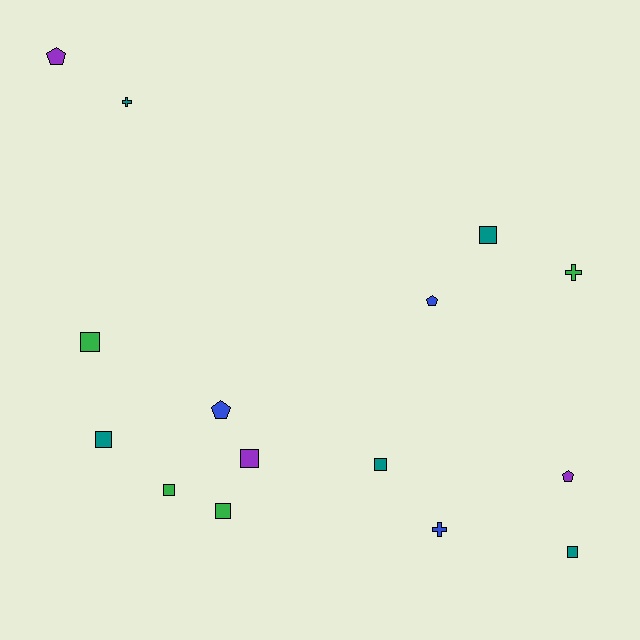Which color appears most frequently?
Teal, with 5 objects.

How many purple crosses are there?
There are no purple crosses.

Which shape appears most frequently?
Square, with 8 objects.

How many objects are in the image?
There are 15 objects.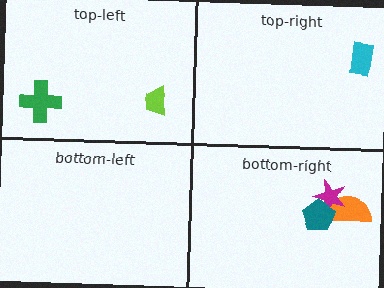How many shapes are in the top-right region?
1.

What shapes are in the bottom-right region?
The orange semicircle, the magenta star, the teal pentagon.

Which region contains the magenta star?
The bottom-right region.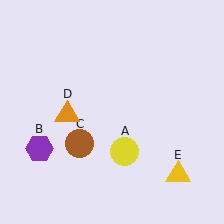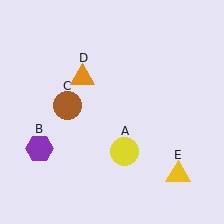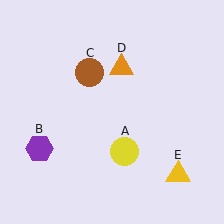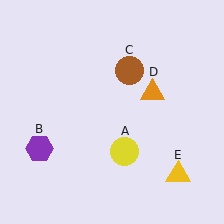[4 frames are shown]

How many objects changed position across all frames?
2 objects changed position: brown circle (object C), orange triangle (object D).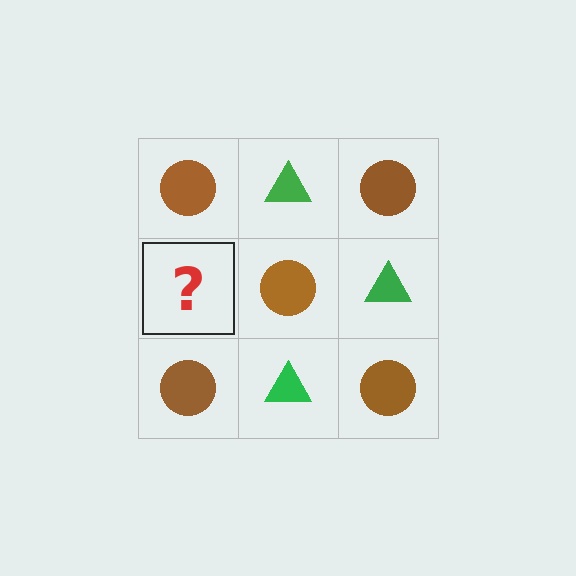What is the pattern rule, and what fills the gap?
The rule is that it alternates brown circle and green triangle in a checkerboard pattern. The gap should be filled with a green triangle.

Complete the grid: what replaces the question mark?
The question mark should be replaced with a green triangle.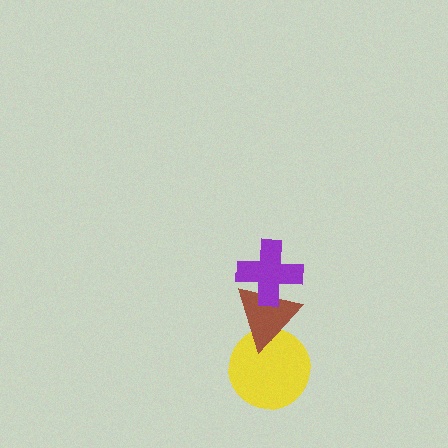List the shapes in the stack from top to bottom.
From top to bottom: the purple cross, the brown triangle, the yellow circle.